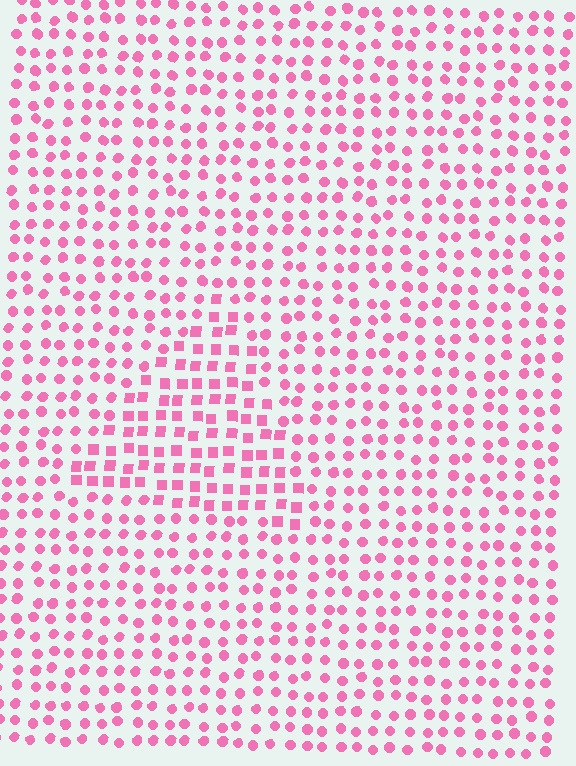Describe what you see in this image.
The image is filled with small pink elements arranged in a uniform grid. A triangle-shaped region contains squares, while the surrounding area contains circles. The boundary is defined purely by the change in element shape.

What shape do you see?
I see a triangle.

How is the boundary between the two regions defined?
The boundary is defined by a change in element shape: squares inside vs. circles outside. All elements share the same color and spacing.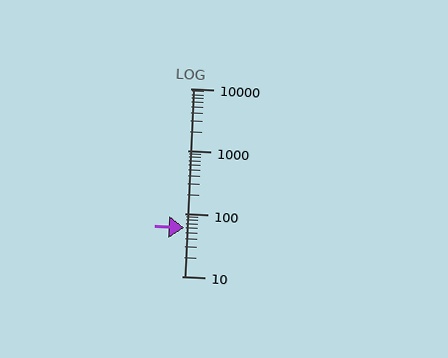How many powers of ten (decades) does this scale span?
The scale spans 3 decades, from 10 to 10000.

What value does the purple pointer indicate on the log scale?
The pointer indicates approximately 59.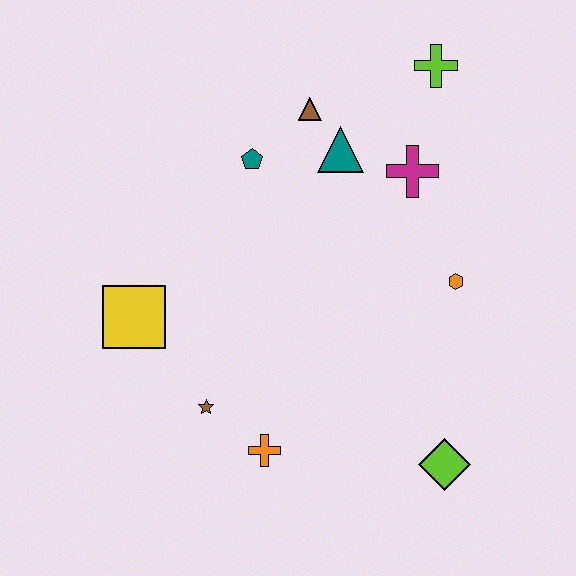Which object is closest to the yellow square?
The brown star is closest to the yellow square.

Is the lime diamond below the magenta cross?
Yes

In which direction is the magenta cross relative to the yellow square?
The magenta cross is to the right of the yellow square.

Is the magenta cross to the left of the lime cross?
Yes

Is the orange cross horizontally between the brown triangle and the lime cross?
No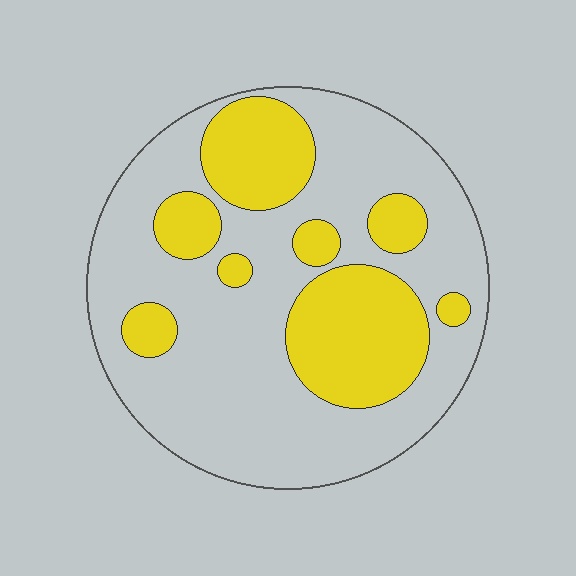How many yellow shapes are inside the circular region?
8.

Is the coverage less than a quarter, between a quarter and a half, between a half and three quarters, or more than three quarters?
Between a quarter and a half.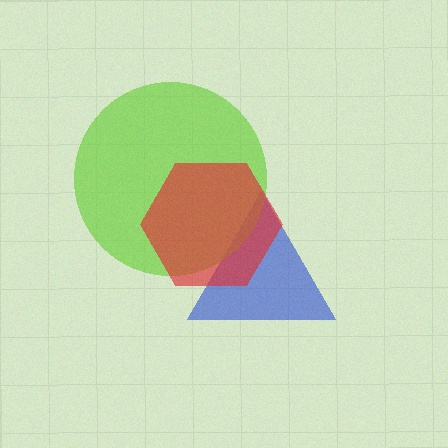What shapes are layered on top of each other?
The layered shapes are: a blue triangle, a lime circle, a red hexagon.